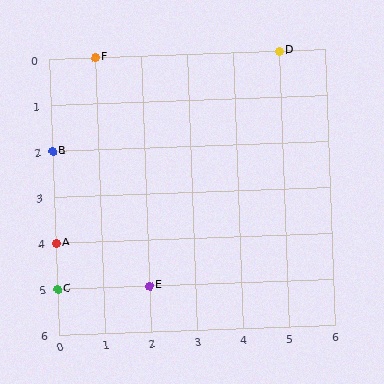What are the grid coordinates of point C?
Point C is at grid coordinates (0, 5).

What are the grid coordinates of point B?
Point B is at grid coordinates (0, 2).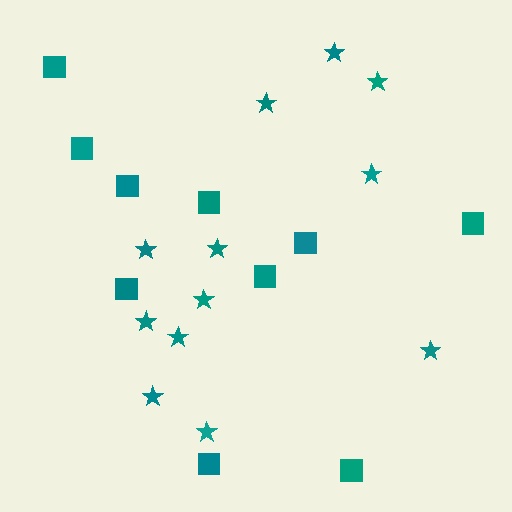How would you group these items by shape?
There are 2 groups: one group of stars (12) and one group of squares (10).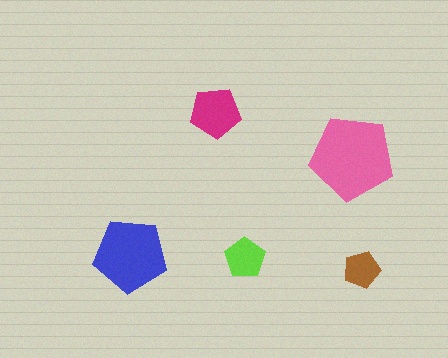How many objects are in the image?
There are 5 objects in the image.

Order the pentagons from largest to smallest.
the pink one, the blue one, the magenta one, the lime one, the brown one.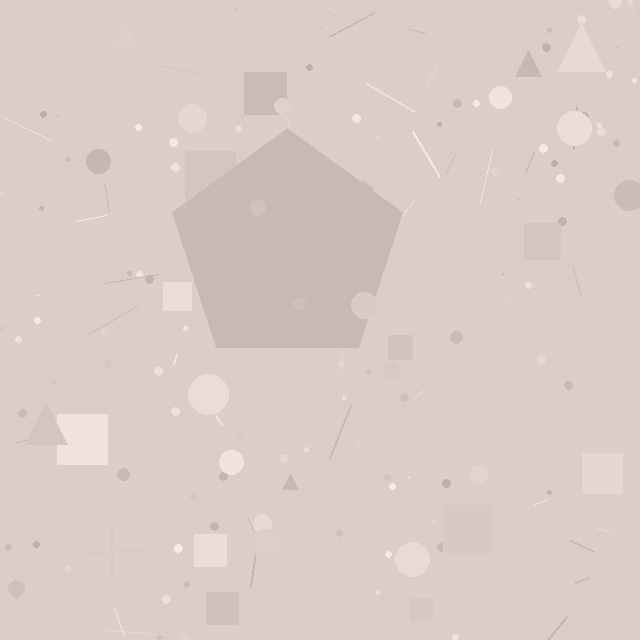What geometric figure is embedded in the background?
A pentagon is embedded in the background.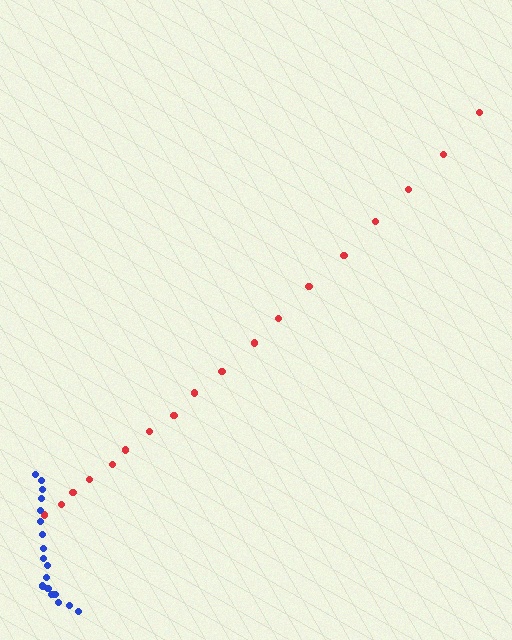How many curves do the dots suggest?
There are 2 distinct paths.